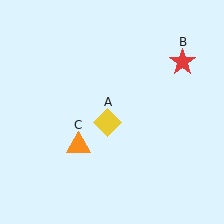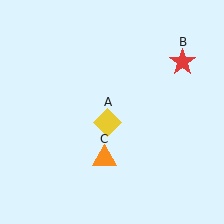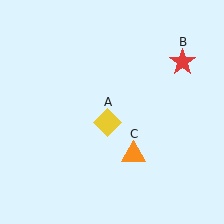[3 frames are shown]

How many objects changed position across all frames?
1 object changed position: orange triangle (object C).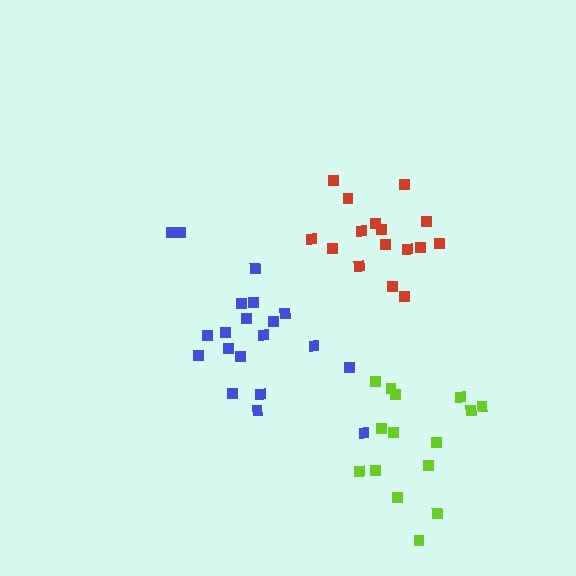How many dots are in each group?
Group 1: 15 dots, Group 2: 16 dots, Group 3: 20 dots (51 total).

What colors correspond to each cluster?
The clusters are colored: lime, red, blue.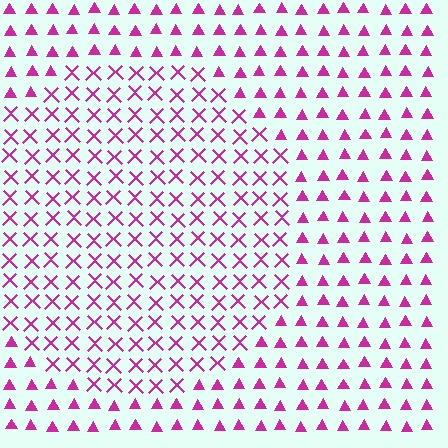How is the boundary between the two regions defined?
The boundary is defined by a change in element shape: X marks inside vs. triangles outside. All elements share the same color and spacing.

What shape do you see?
I see a circle.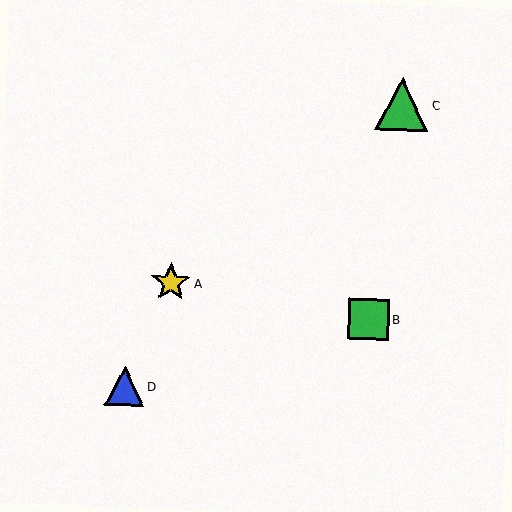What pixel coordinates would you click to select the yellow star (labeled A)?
Click at (171, 282) to select the yellow star A.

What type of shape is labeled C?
Shape C is a green triangle.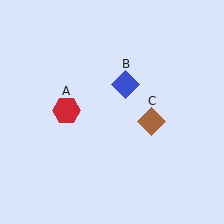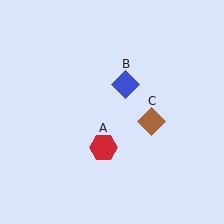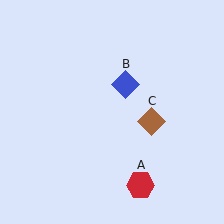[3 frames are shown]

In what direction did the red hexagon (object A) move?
The red hexagon (object A) moved down and to the right.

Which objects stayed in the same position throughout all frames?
Blue diamond (object B) and brown diamond (object C) remained stationary.